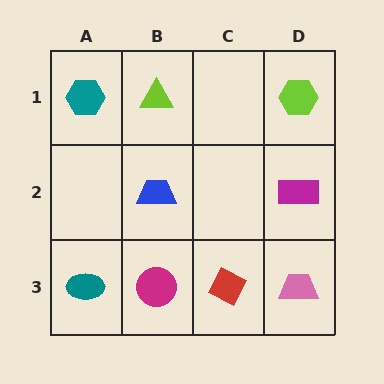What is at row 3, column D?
A pink trapezoid.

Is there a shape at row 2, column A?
No, that cell is empty.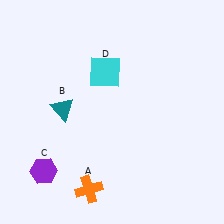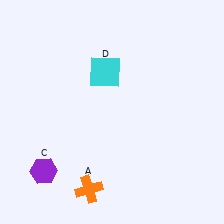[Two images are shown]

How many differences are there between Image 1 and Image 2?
There is 1 difference between the two images.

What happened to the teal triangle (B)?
The teal triangle (B) was removed in Image 2. It was in the top-left area of Image 1.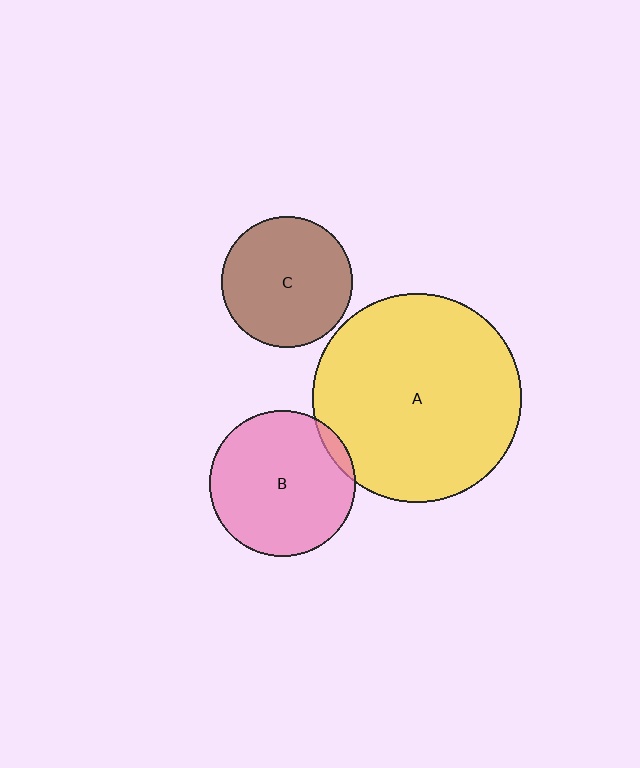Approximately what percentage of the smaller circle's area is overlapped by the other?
Approximately 5%.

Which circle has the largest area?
Circle A (yellow).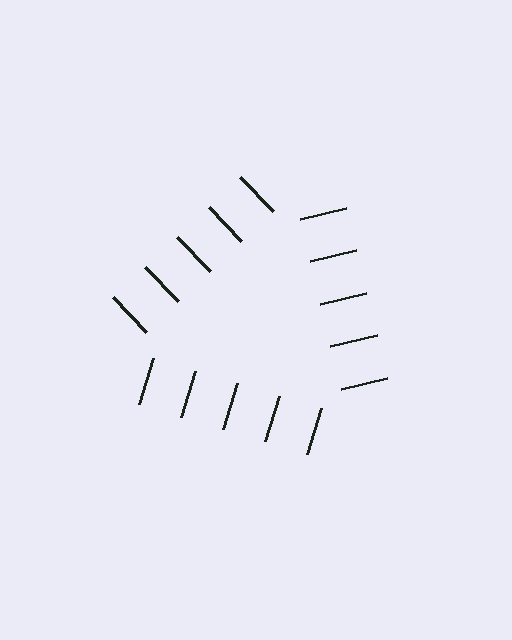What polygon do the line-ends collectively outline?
An illusory triangle — the line segments terminate on its edges but no continuous stroke is drawn.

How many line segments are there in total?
15 — 5 along each of the 3 edges.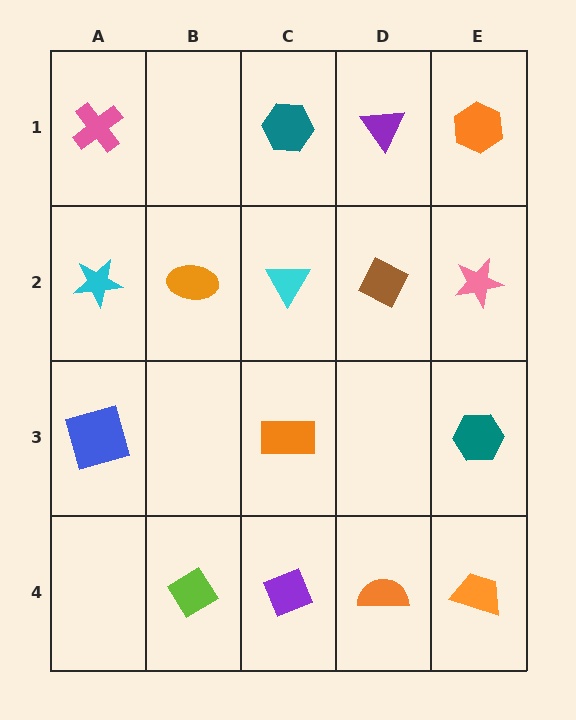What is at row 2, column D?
A brown diamond.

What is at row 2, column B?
An orange ellipse.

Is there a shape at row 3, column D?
No, that cell is empty.